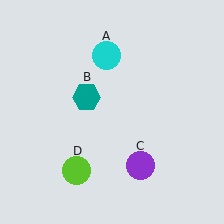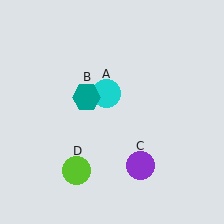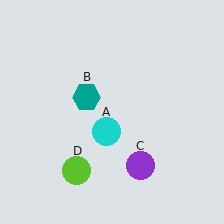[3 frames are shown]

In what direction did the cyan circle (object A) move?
The cyan circle (object A) moved down.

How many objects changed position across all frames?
1 object changed position: cyan circle (object A).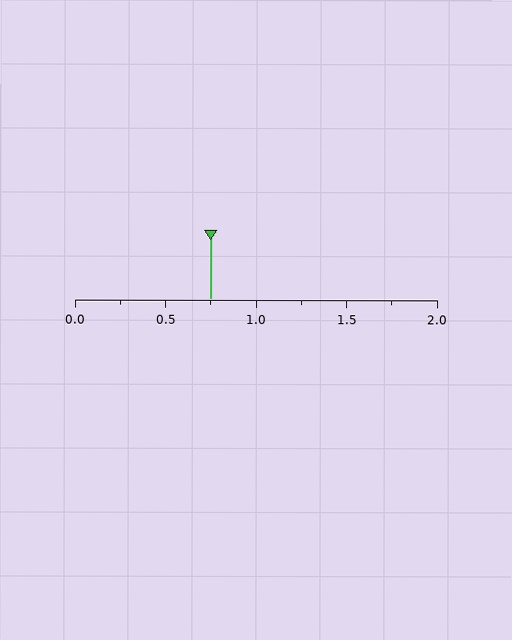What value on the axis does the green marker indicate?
The marker indicates approximately 0.75.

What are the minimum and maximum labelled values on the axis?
The axis runs from 0.0 to 2.0.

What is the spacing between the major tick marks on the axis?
The major ticks are spaced 0.5 apart.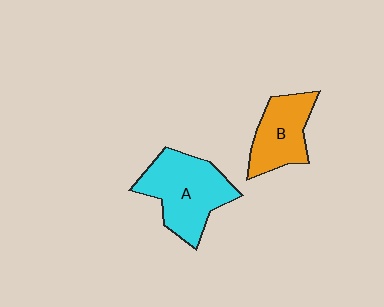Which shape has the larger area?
Shape A (cyan).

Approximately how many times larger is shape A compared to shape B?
Approximately 1.5 times.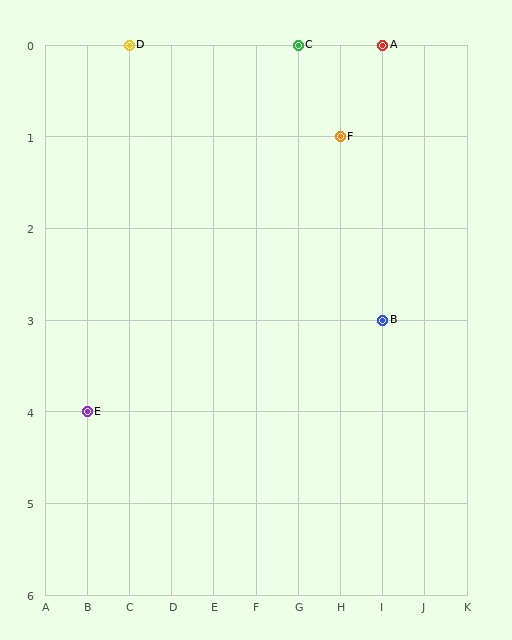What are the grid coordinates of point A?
Point A is at grid coordinates (I, 0).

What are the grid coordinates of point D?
Point D is at grid coordinates (C, 0).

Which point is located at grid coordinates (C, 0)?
Point D is at (C, 0).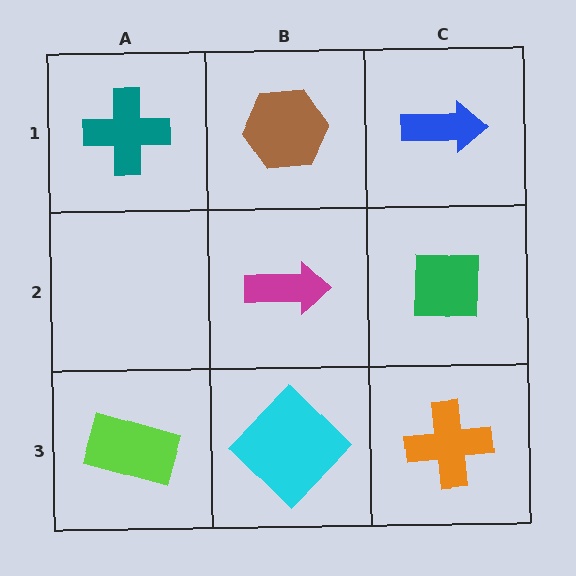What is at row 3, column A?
A lime rectangle.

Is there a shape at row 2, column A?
No, that cell is empty.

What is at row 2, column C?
A green square.